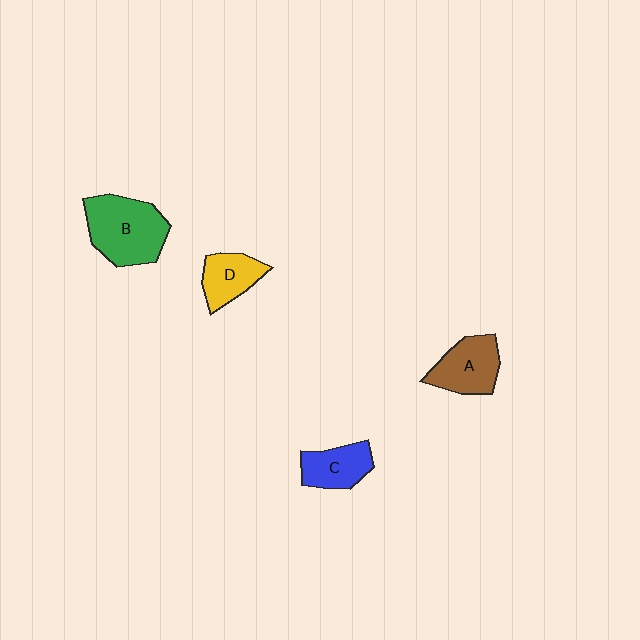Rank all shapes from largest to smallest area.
From largest to smallest: B (green), A (brown), C (blue), D (yellow).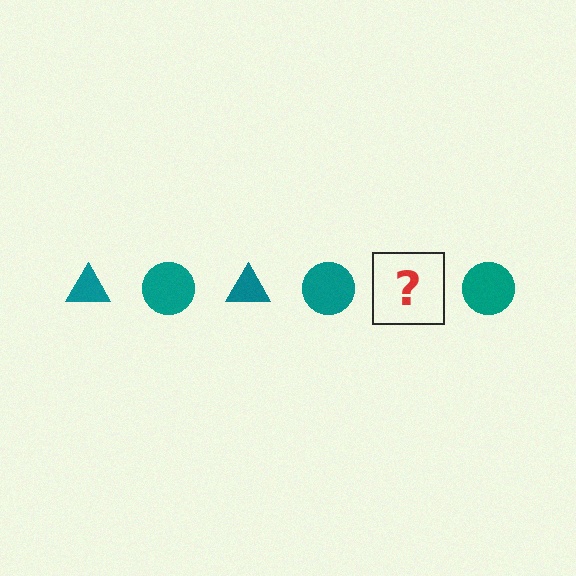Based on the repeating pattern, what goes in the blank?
The blank should be a teal triangle.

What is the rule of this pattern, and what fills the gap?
The rule is that the pattern cycles through triangle, circle shapes in teal. The gap should be filled with a teal triangle.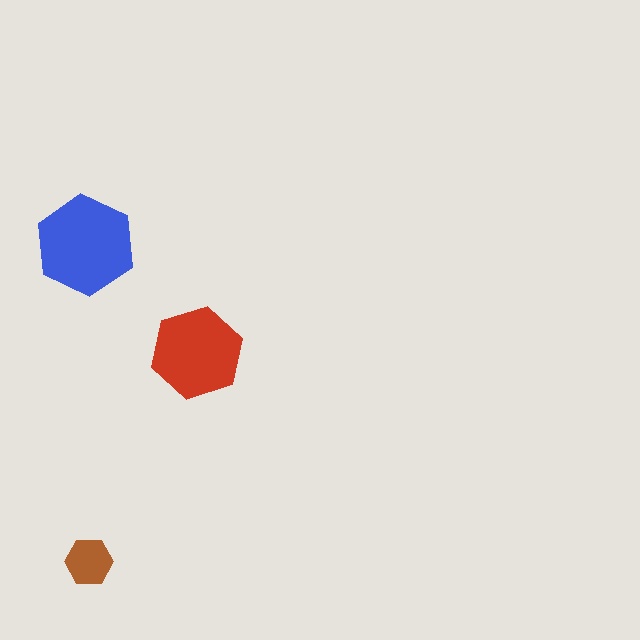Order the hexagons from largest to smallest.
the blue one, the red one, the brown one.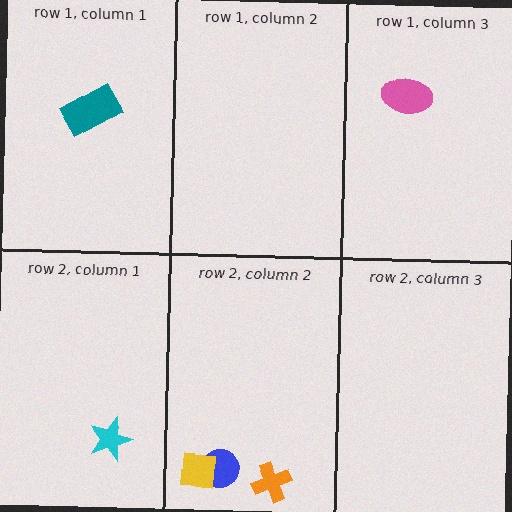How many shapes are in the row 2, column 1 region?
1.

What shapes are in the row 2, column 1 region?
The cyan star.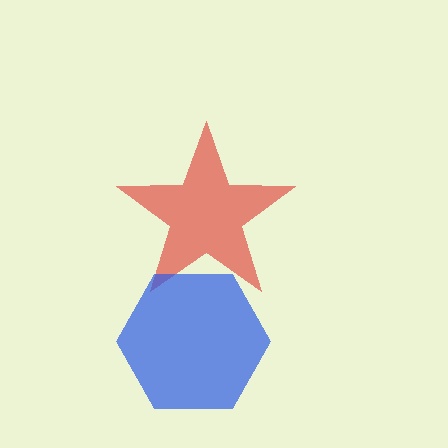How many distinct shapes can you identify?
There are 2 distinct shapes: a red star, a blue hexagon.